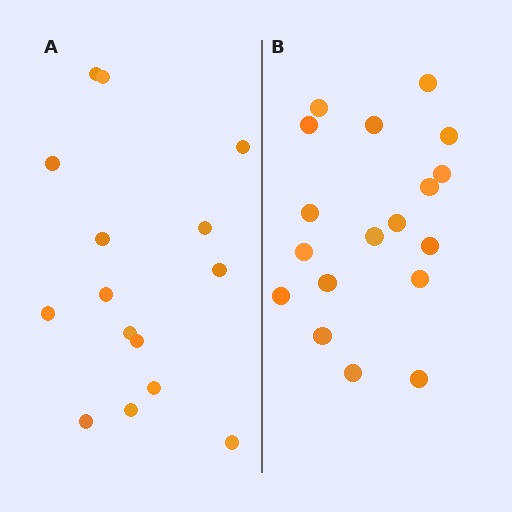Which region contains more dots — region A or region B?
Region B (the right region) has more dots.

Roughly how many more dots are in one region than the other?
Region B has just a few more — roughly 2 or 3 more dots than region A.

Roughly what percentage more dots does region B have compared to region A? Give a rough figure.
About 20% more.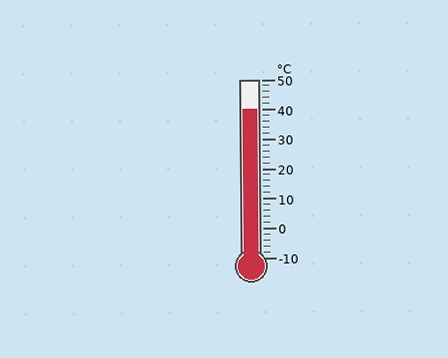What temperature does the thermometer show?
The thermometer shows approximately 40°C.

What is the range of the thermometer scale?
The thermometer scale ranges from -10°C to 50°C.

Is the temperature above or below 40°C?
The temperature is at 40°C.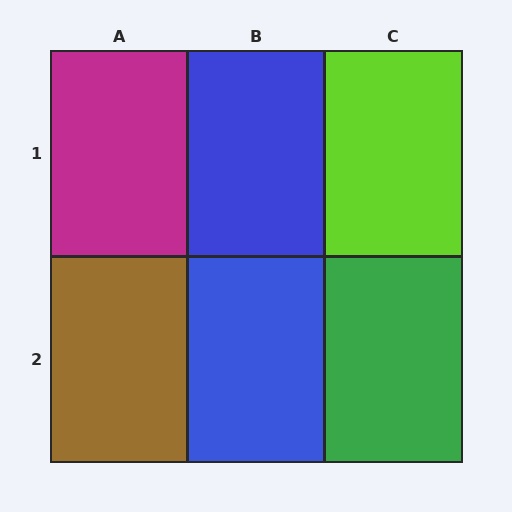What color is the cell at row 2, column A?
Brown.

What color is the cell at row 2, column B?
Blue.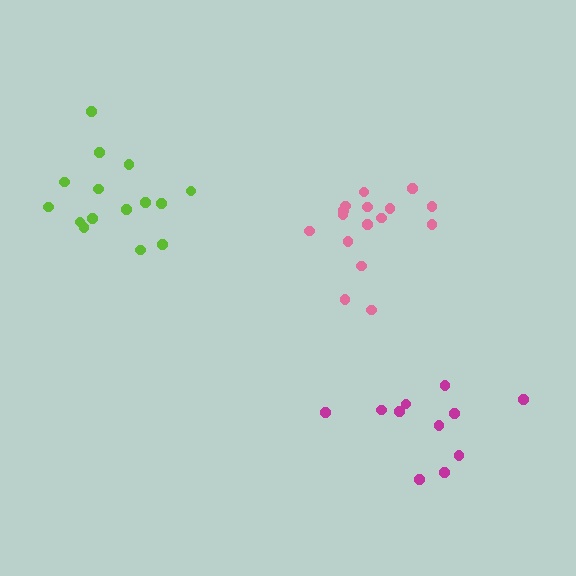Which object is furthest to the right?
The magenta cluster is rightmost.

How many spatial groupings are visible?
There are 3 spatial groupings.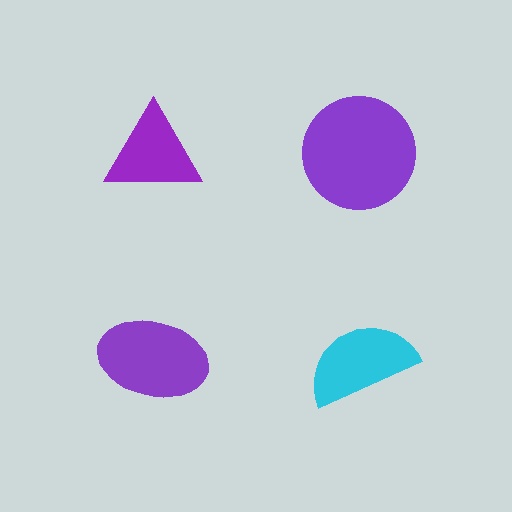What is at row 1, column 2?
A purple circle.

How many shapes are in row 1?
2 shapes.